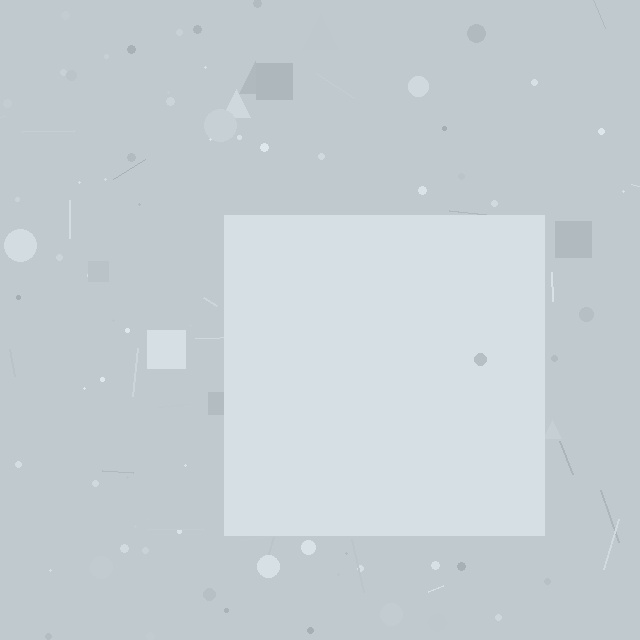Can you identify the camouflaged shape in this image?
The camouflaged shape is a square.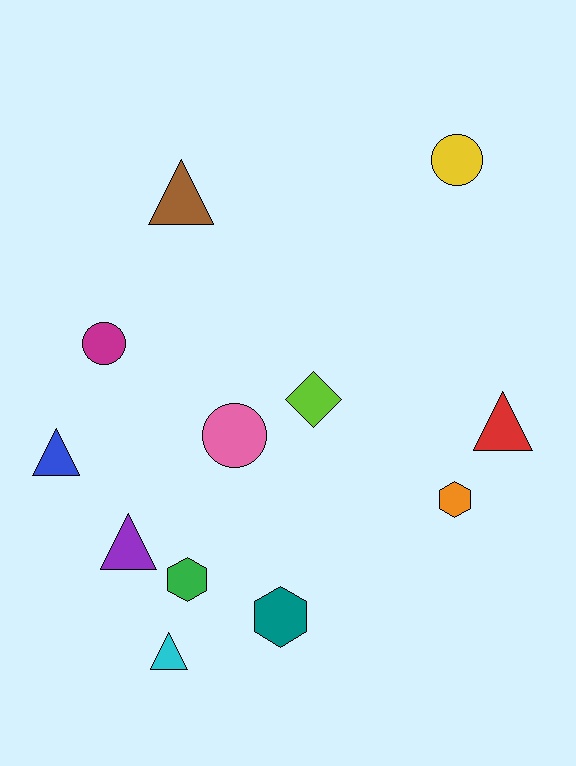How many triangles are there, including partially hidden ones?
There are 5 triangles.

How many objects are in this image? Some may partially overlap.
There are 12 objects.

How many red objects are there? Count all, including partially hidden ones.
There is 1 red object.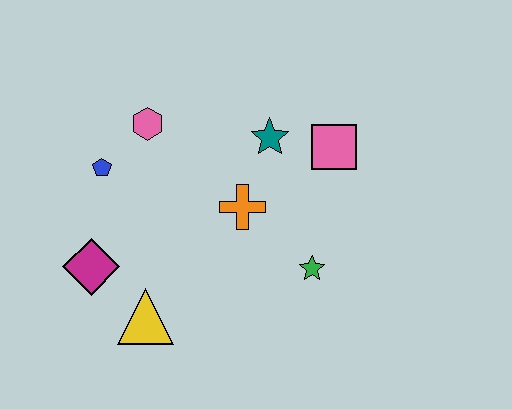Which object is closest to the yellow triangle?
The magenta diamond is closest to the yellow triangle.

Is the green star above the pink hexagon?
No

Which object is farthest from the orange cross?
The magenta diamond is farthest from the orange cross.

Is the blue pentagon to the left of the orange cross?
Yes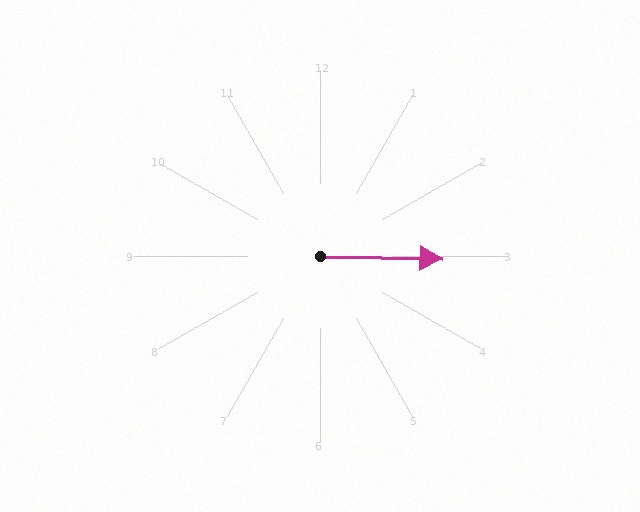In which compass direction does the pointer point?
East.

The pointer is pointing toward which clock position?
Roughly 3 o'clock.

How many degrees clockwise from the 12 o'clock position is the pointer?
Approximately 91 degrees.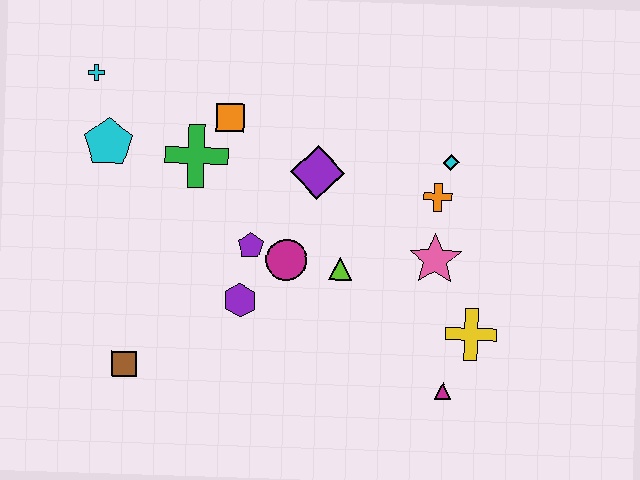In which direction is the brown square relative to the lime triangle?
The brown square is to the left of the lime triangle.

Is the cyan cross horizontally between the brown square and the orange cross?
No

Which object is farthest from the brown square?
The cyan diamond is farthest from the brown square.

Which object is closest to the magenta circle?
The purple pentagon is closest to the magenta circle.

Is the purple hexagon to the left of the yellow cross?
Yes